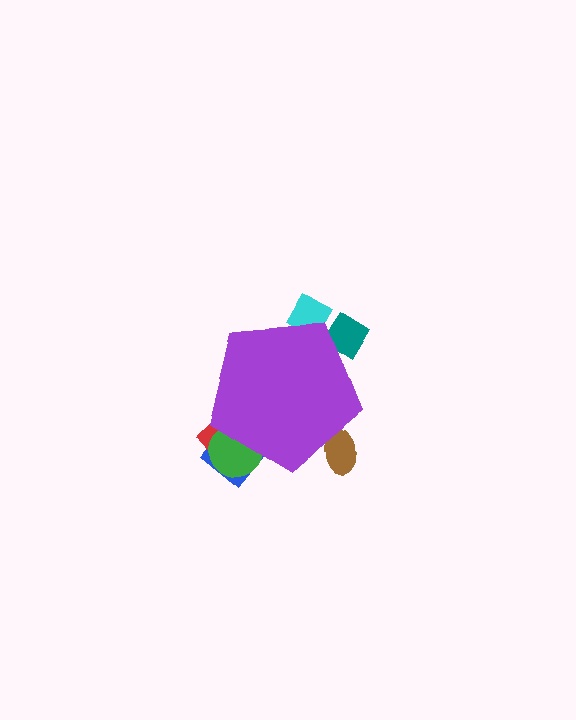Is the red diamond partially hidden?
Yes, the red diamond is partially hidden behind the purple pentagon.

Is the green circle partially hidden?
Yes, the green circle is partially hidden behind the purple pentagon.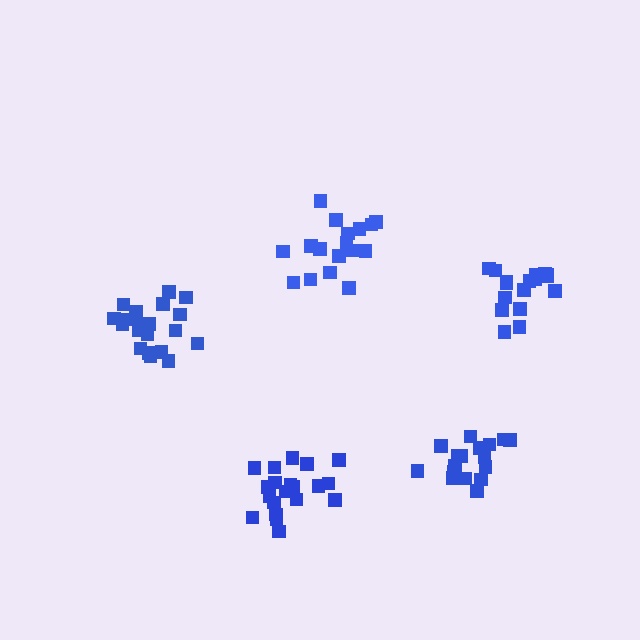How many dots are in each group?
Group 1: 17 dots, Group 2: 17 dots, Group 3: 20 dots, Group 4: 17 dots, Group 5: 20 dots (91 total).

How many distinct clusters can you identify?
There are 5 distinct clusters.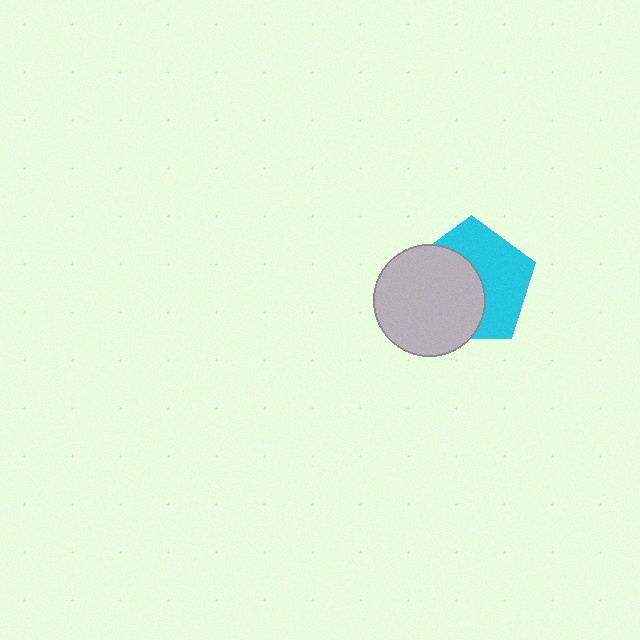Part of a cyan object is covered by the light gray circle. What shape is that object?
It is a pentagon.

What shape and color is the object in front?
The object in front is a light gray circle.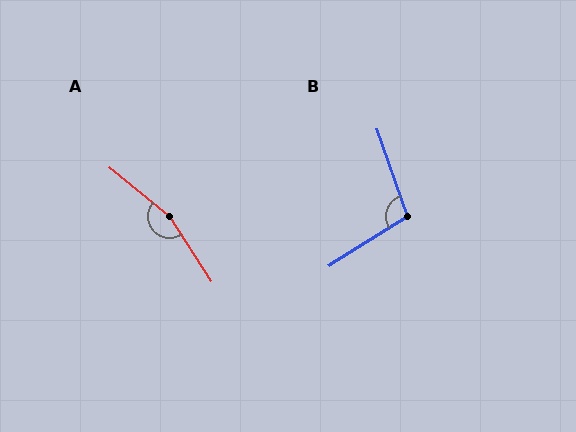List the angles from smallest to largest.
B (103°), A (162°).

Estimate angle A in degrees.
Approximately 162 degrees.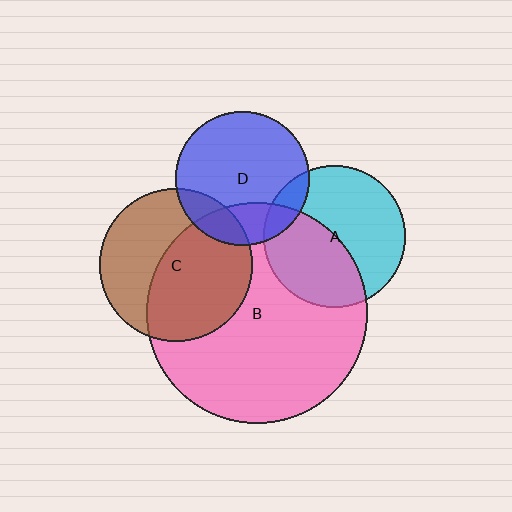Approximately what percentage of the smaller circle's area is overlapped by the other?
Approximately 55%.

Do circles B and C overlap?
Yes.